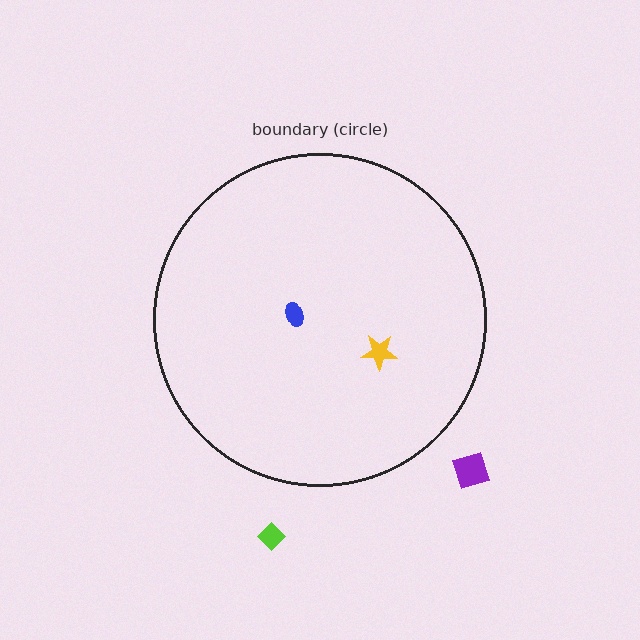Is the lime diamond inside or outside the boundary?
Outside.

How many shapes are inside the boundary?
2 inside, 2 outside.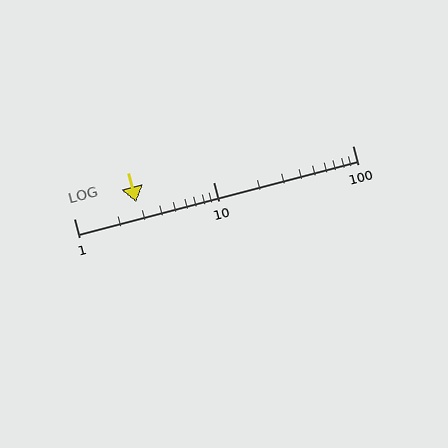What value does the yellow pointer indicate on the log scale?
The pointer indicates approximately 2.8.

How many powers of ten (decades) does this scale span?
The scale spans 2 decades, from 1 to 100.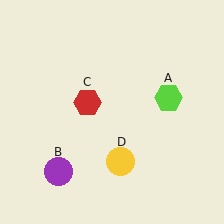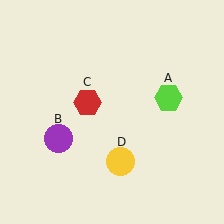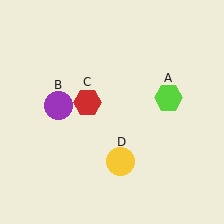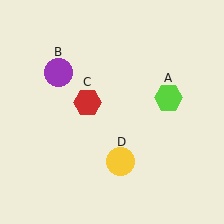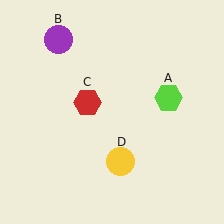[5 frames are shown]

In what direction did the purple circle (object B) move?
The purple circle (object B) moved up.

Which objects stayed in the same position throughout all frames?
Lime hexagon (object A) and red hexagon (object C) and yellow circle (object D) remained stationary.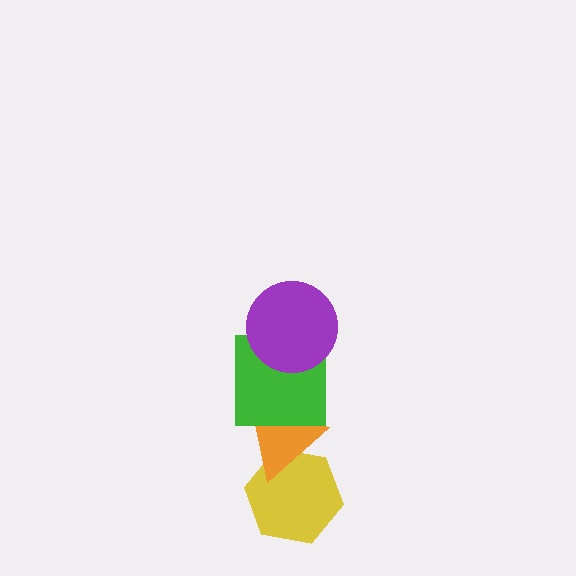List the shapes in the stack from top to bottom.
From top to bottom: the purple circle, the green square, the orange triangle, the yellow hexagon.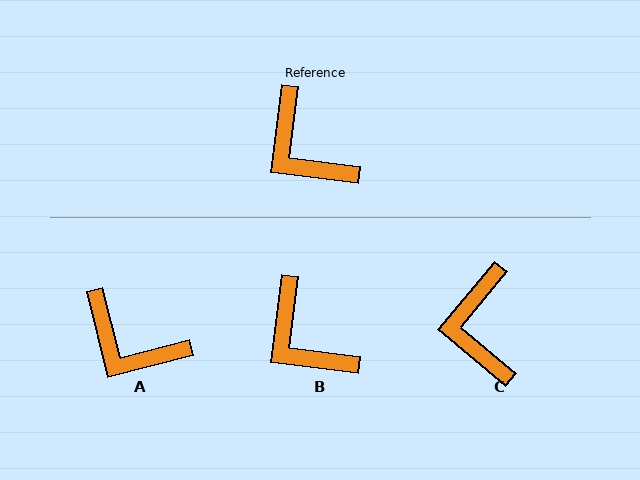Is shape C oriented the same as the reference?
No, it is off by about 33 degrees.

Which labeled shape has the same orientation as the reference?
B.